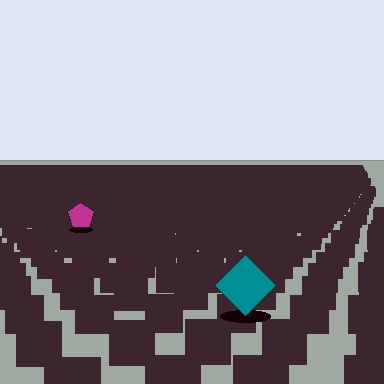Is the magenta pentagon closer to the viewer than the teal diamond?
No. The teal diamond is closer — you can tell from the texture gradient: the ground texture is coarser near it.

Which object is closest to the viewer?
The teal diamond is closest. The texture marks near it are larger and more spread out.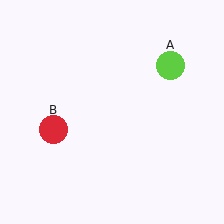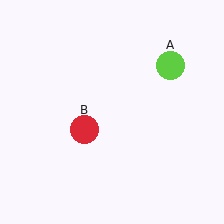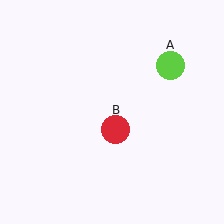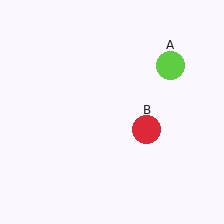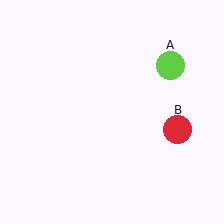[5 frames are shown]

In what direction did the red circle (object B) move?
The red circle (object B) moved right.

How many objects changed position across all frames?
1 object changed position: red circle (object B).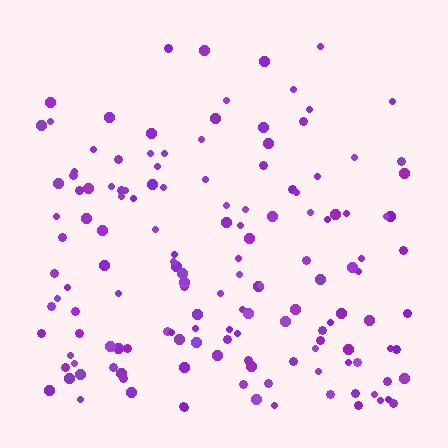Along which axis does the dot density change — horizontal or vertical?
Vertical.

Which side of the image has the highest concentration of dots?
The bottom.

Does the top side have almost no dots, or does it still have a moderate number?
Still a moderate number, just noticeably fewer than the bottom.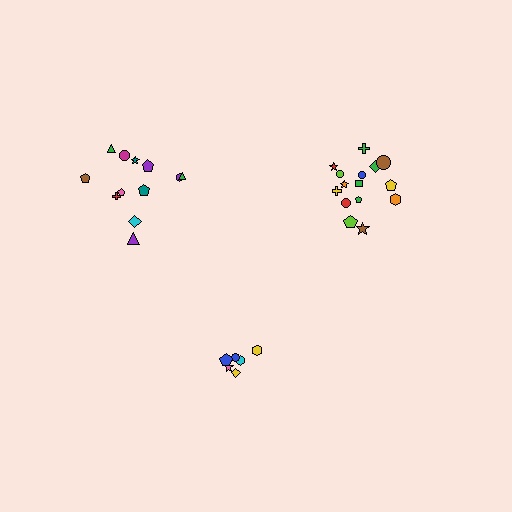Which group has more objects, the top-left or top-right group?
The top-right group.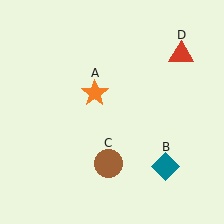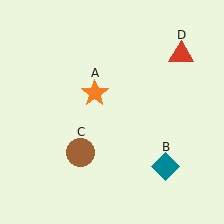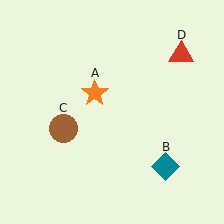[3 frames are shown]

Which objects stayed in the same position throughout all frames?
Orange star (object A) and teal diamond (object B) and red triangle (object D) remained stationary.